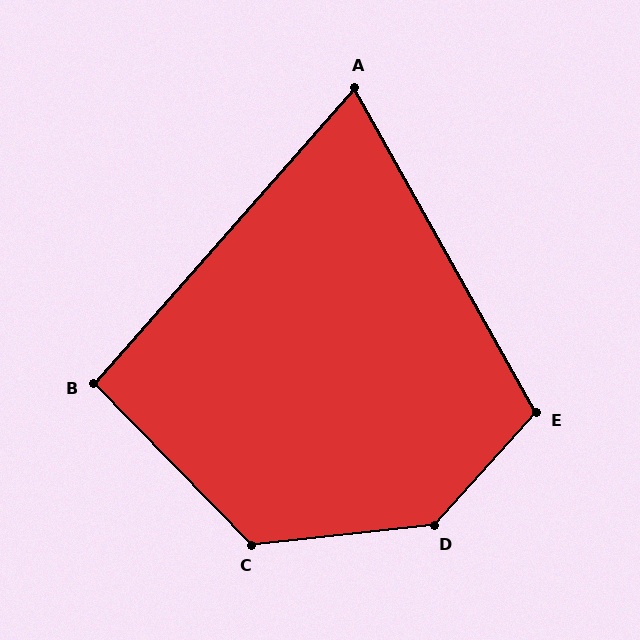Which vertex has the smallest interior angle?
A, at approximately 71 degrees.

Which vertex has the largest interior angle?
D, at approximately 138 degrees.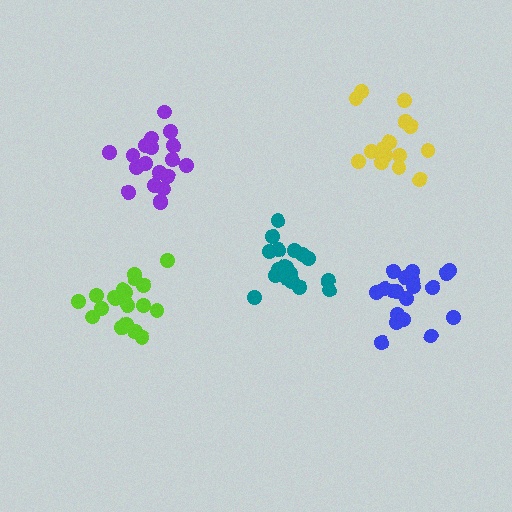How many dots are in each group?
Group 1: 19 dots, Group 2: 20 dots, Group 3: 18 dots, Group 4: 20 dots, Group 5: 15 dots (92 total).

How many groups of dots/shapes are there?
There are 5 groups.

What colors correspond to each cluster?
The clusters are colored: purple, blue, teal, lime, yellow.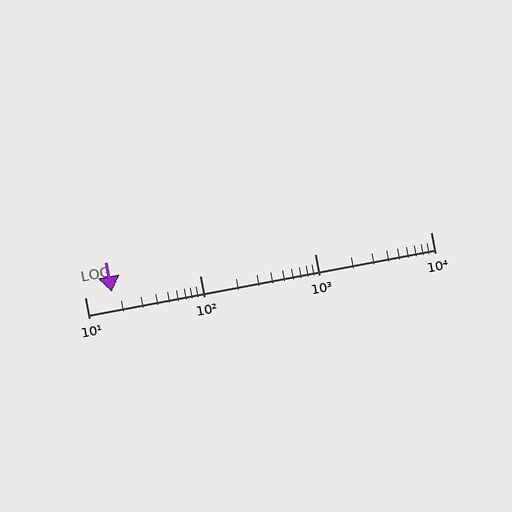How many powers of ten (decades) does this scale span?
The scale spans 3 decades, from 10 to 10000.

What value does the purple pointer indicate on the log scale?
The pointer indicates approximately 17.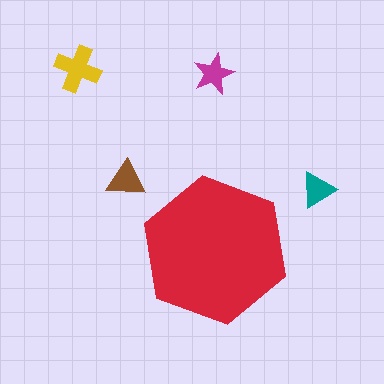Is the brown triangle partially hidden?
No, the brown triangle is fully visible.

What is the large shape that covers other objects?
A red hexagon.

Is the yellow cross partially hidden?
No, the yellow cross is fully visible.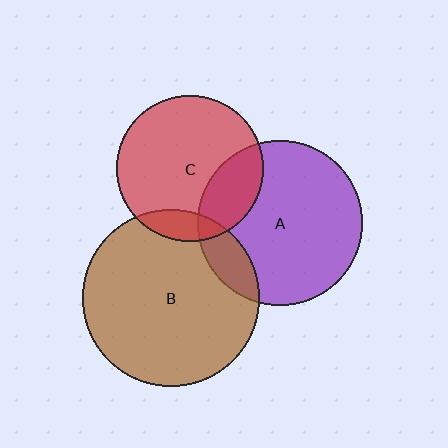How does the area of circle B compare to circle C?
Approximately 1.5 times.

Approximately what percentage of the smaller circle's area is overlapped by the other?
Approximately 25%.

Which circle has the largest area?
Circle B (brown).